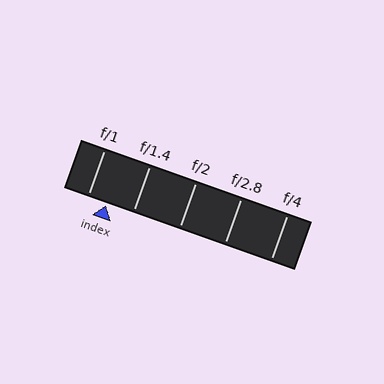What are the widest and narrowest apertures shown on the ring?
The widest aperture shown is f/1 and the narrowest is f/4.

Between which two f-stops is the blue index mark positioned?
The index mark is between f/1 and f/1.4.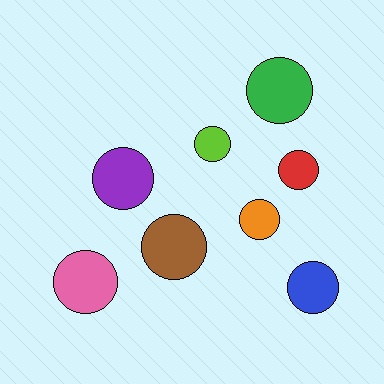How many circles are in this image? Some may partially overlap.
There are 8 circles.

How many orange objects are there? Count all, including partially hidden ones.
There is 1 orange object.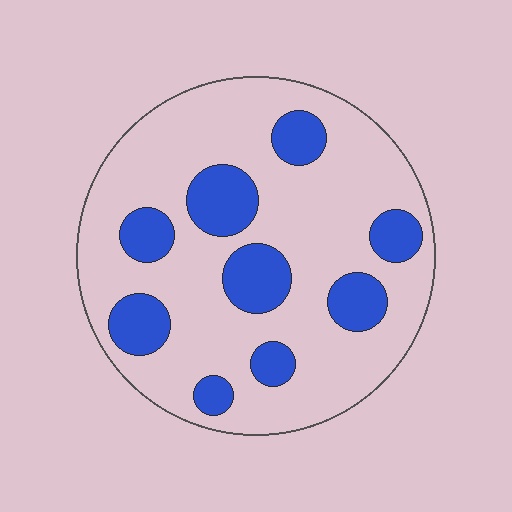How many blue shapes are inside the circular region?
9.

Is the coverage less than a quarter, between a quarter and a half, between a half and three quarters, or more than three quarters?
Less than a quarter.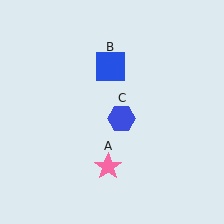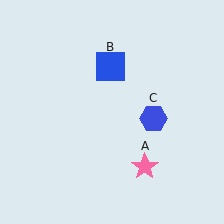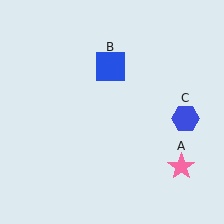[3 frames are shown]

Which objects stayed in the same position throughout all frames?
Blue square (object B) remained stationary.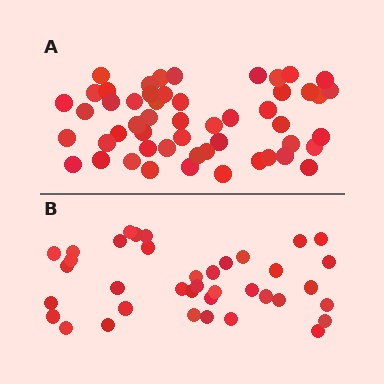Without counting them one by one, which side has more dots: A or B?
Region A (the top region) has more dots.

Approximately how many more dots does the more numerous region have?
Region A has approximately 15 more dots than region B.